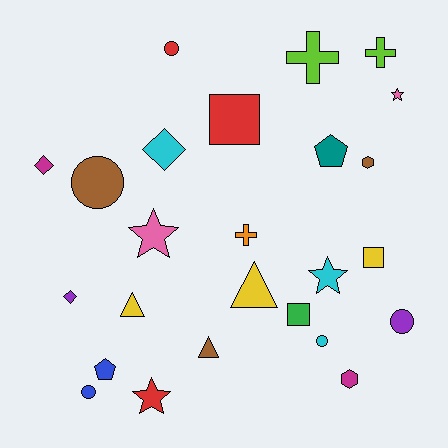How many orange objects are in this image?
There is 1 orange object.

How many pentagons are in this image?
There are 2 pentagons.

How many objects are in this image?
There are 25 objects.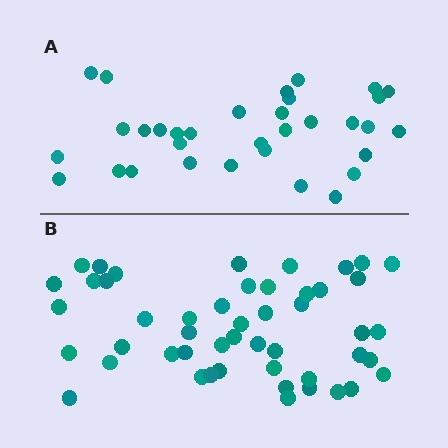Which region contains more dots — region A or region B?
Region B (the bottom region) has more dots.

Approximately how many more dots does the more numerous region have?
Region B has approximately 15 more dots than region A.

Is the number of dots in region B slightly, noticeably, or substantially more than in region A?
Region B has substantially more. The ratio is roughly 1.5 to 1.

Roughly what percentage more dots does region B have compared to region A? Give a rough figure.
About 50% more.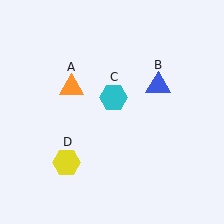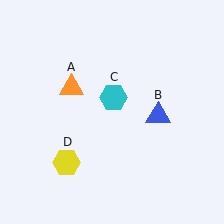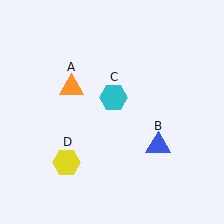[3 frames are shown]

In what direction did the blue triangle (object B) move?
The blue triangle (object B) moved down.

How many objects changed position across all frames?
1 object changed position: blue triangle (object B).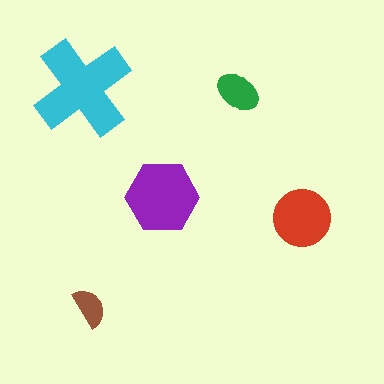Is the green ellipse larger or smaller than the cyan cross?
Smaller.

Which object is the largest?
The cyan cross.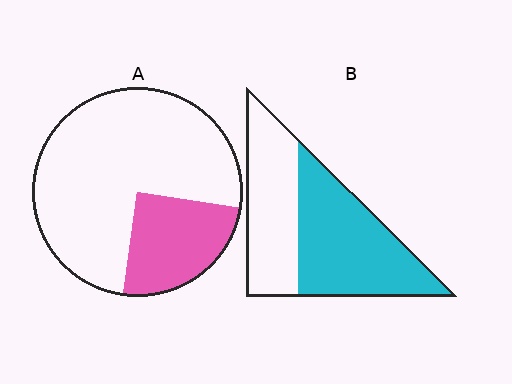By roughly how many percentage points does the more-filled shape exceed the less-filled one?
By roughly 30 percentage points (B over A).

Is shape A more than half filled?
No.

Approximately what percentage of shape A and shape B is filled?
A is approximately 25% and B is approximately 55%.